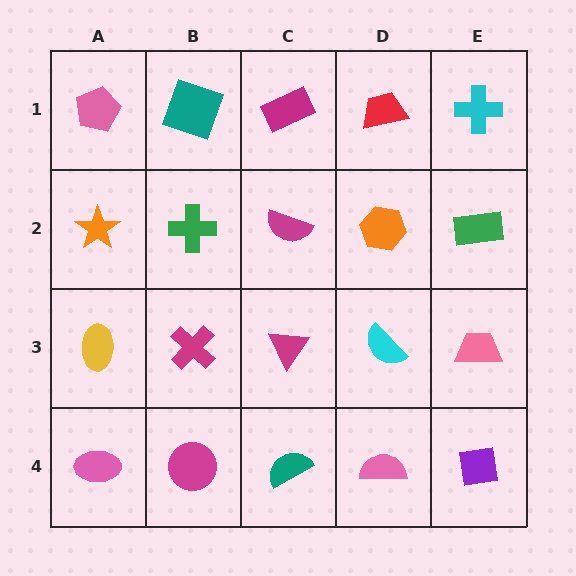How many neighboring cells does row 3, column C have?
4.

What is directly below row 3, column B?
A magenta circle.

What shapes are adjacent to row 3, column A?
An orange star (row 2, column A), a pink ellipse (row 4, column A), a magenta cross (row 3, column B).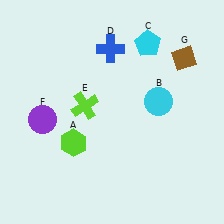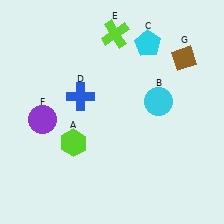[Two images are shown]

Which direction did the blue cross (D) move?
The blue cross (D) moved down.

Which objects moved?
The objects that moved are: the blue cross (D), the lime cross (E).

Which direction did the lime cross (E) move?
The lime cross (E) moved up.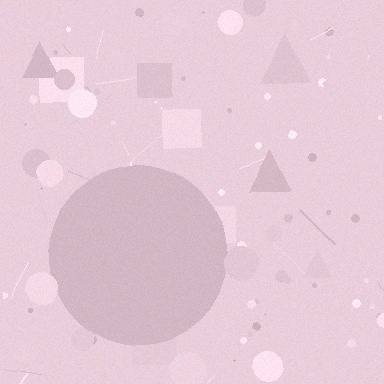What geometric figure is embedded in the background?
A circle is embedded in the background.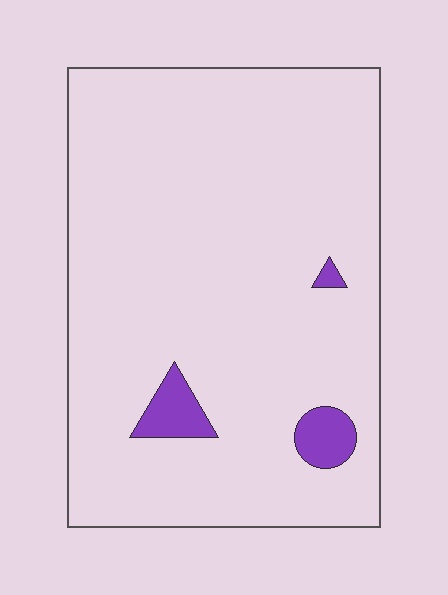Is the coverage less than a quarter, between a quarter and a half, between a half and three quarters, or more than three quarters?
Less than a quarter.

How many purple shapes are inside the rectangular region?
3.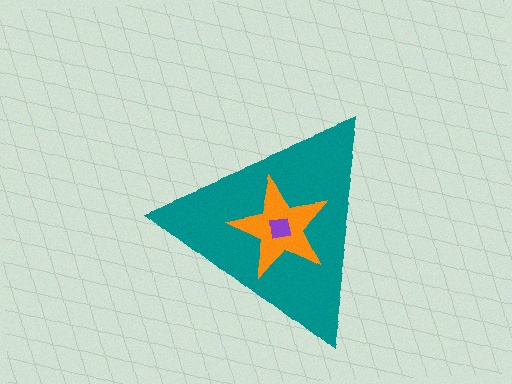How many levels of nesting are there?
3.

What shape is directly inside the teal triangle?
The orange star.